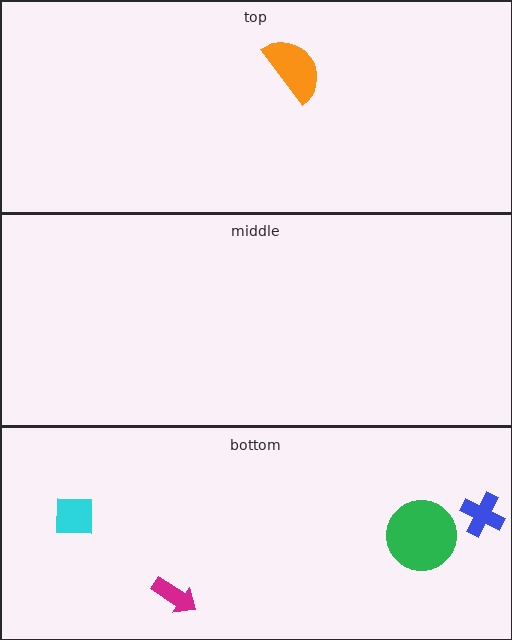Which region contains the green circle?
The bottom region.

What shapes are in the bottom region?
The magenta arrow, the cyan square, the green circle, the blue cross.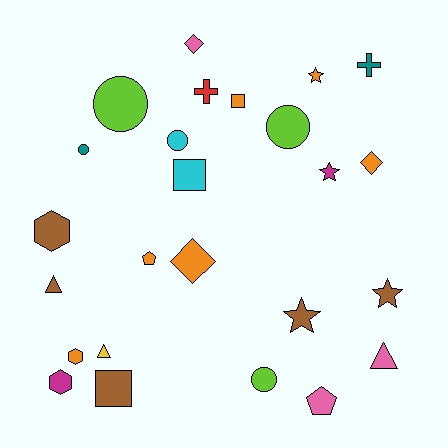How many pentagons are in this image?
There are 2 pentagons.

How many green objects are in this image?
There are no green objects.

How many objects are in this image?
There are 25 objects.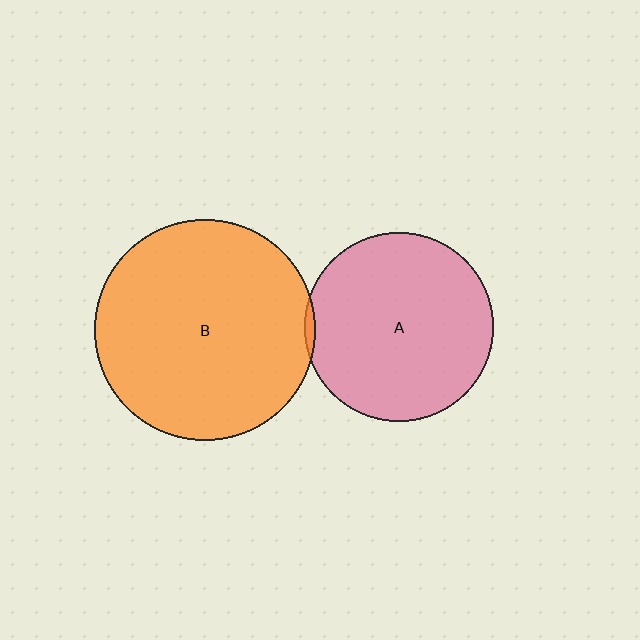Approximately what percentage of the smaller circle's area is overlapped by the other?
Approximately 5%.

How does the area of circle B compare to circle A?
Approximately 1.4 times.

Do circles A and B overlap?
Yes.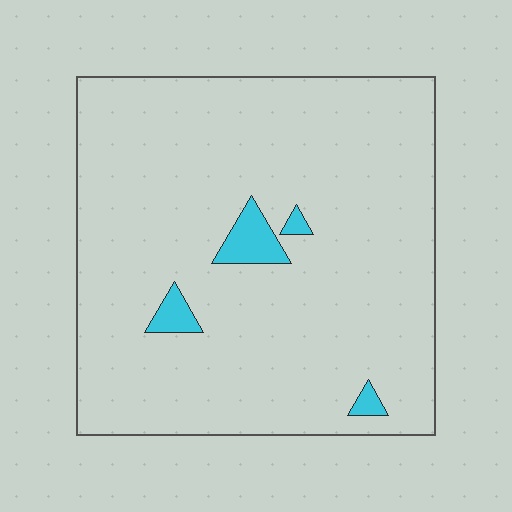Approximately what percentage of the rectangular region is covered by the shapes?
Approximately 5%.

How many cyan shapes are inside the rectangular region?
4.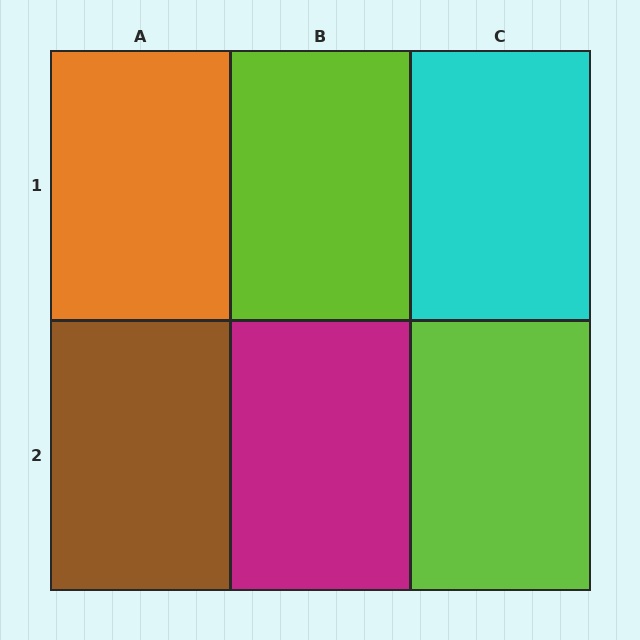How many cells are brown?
1 cell is brown.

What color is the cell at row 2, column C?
Lime.